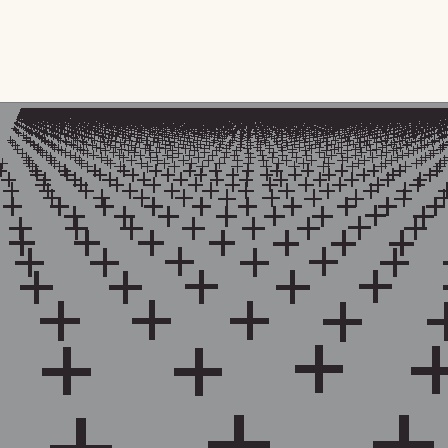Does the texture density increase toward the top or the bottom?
Density increases toward the top.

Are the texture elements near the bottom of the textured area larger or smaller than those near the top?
Larger. Near the bottom, elements are closer to the viewer and appear at a bigger on-screen size.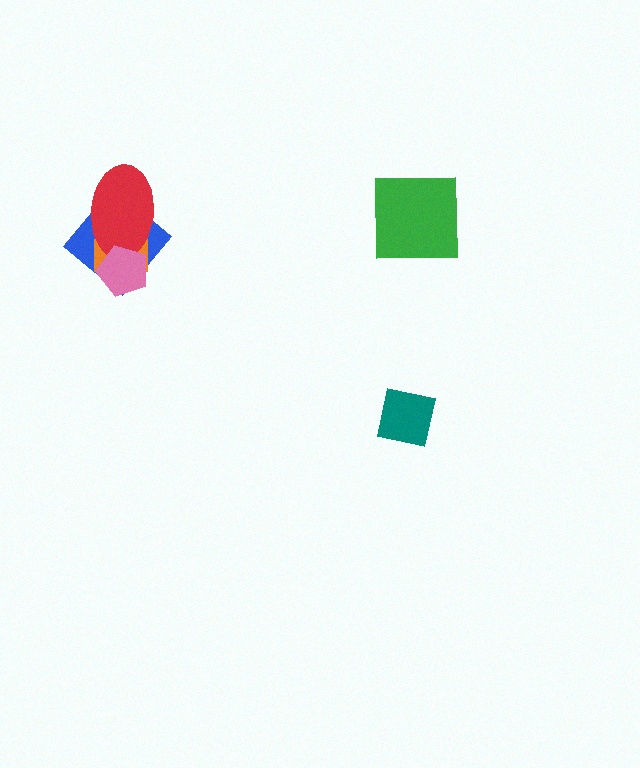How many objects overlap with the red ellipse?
3 objects overlap with the red ellipse.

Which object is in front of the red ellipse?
The pink pentagon is in front of the red ellipse.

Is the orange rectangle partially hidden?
Yes, it is partially covered by another shape.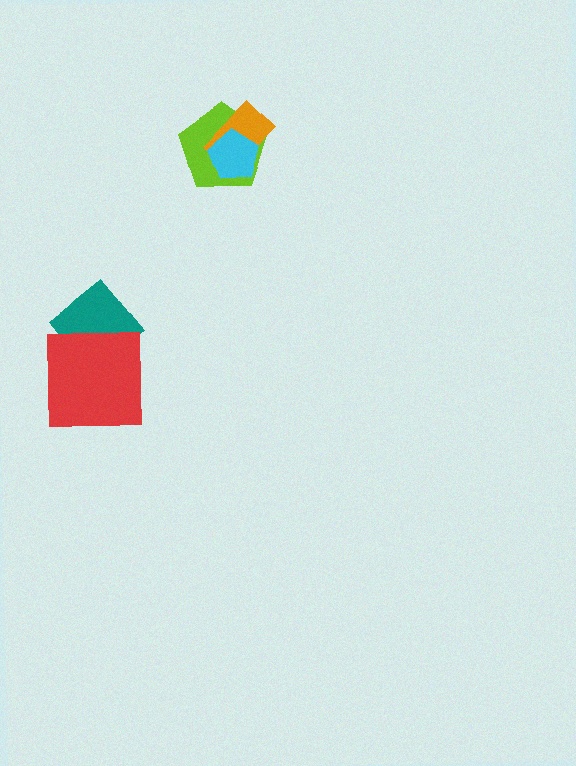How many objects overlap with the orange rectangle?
2 objects overlap with the orange rectangle.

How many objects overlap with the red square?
1 object overlaps with the red square.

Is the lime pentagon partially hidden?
Yes, it is partially covered by another shape.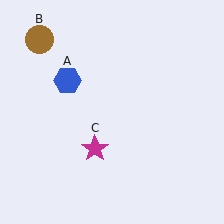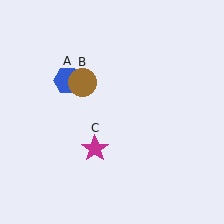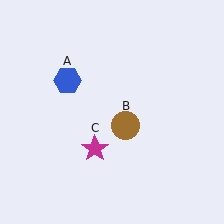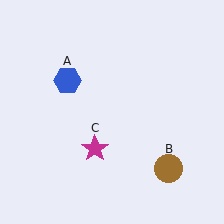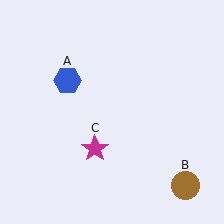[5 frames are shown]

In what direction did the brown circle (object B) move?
The brown circle (object B) moved down and to the right.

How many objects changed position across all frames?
1 object changed position: brown circle (object B).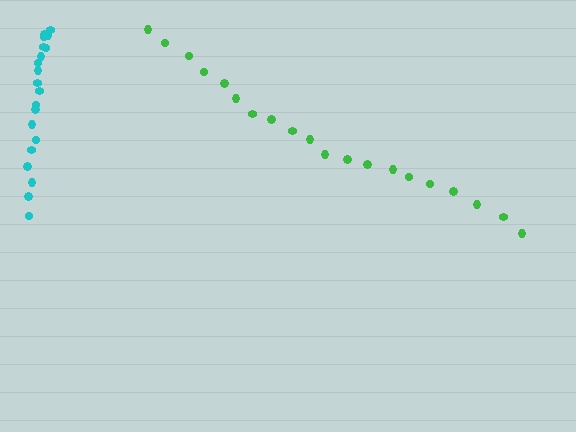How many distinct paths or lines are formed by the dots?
There are 2 distinct paths.